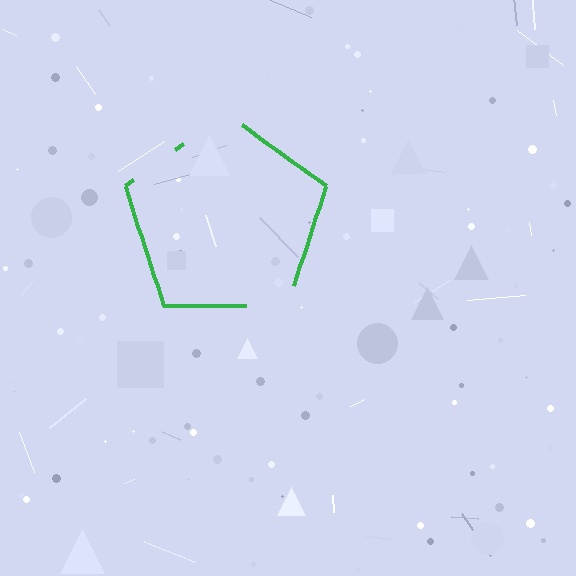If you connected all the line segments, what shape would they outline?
They would outline a pentagon.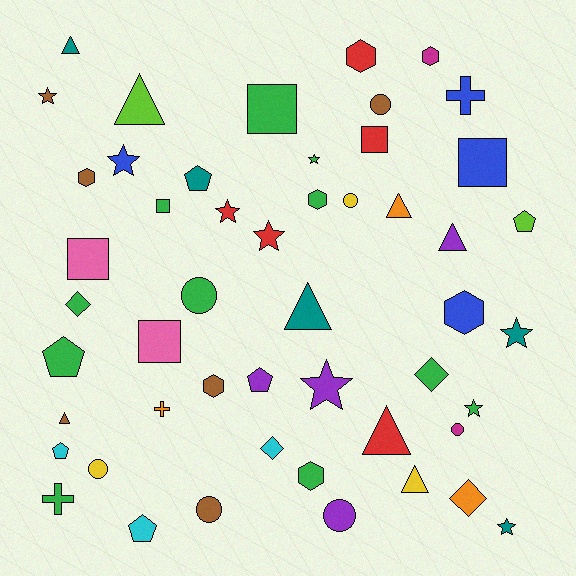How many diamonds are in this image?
There are 4 diamonds.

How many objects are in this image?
There are 50 objects.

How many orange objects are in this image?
There are 3 orange objects.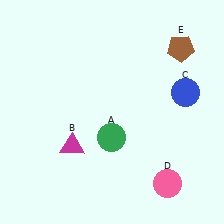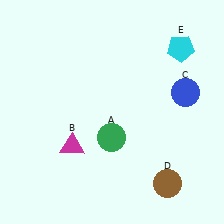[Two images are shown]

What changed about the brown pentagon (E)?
In Image 1, E is brown. In Image 2, it changed to cyan.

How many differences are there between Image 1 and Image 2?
There are 2 differences between the two images.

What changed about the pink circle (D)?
In Image 1, D is pink. In Image 2, it changed to brown.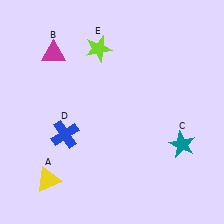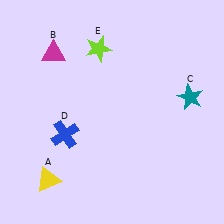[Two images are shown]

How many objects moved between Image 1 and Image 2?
1 object moved between the two images.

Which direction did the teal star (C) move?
The teal star (C) moved up.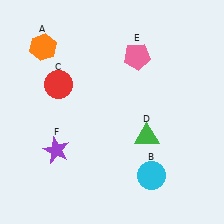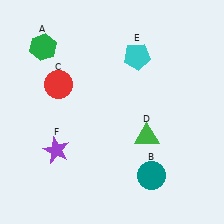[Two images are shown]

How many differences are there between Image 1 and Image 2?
There are 3 differences between the two images.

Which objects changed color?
A changed from orange to green. B changed from cyan to teal. E changed from pink to cyan.